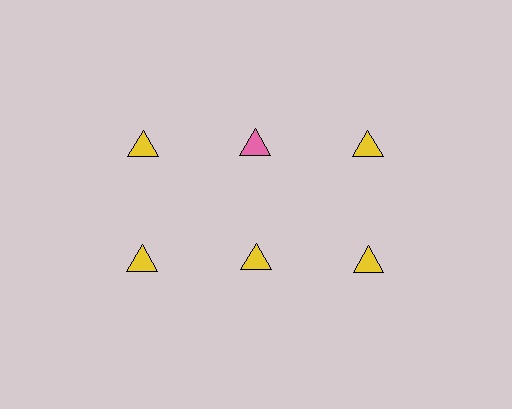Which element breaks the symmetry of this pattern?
The pink triangle in the top row, second from left column breaks the symmetry. All other shapes are yellow triangles.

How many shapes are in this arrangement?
There are 6 shapes arranged in a grid pattern.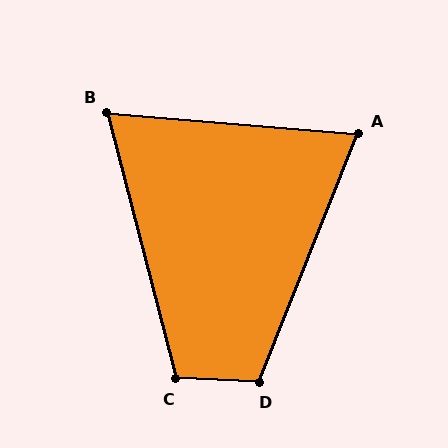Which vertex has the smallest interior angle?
B, at approximately 71 degrees.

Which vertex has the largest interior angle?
D, at approximately 109 degrees.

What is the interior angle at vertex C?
Approximately 107 degrees (obtuse).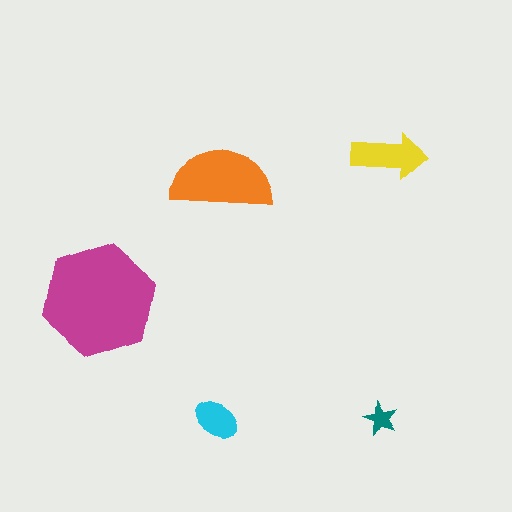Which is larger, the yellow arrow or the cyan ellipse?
The yellow arrow.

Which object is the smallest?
The teal star.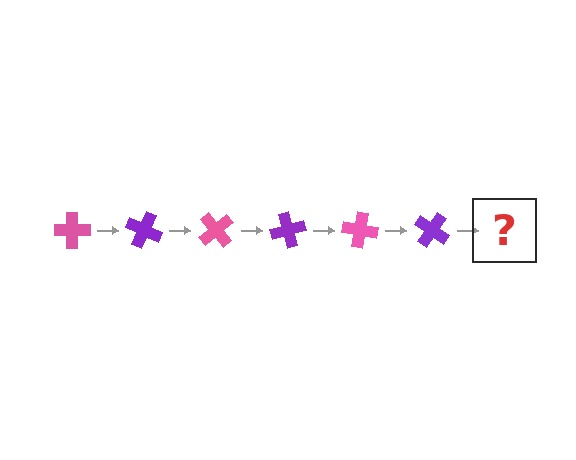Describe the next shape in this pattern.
It should be a pink cross, rotated 150 degrees from the start.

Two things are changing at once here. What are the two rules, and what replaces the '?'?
The two rules are that it rotates 25 degrees each step and the color cycles through pink and purple. The '?' should be a pink cross, rotated 150 degrees from the start.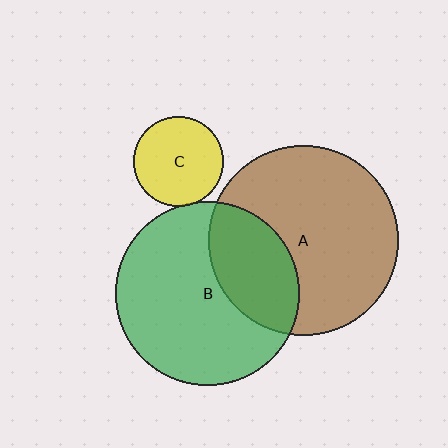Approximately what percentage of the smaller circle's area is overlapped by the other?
Approximately 5%.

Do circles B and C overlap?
Yes.